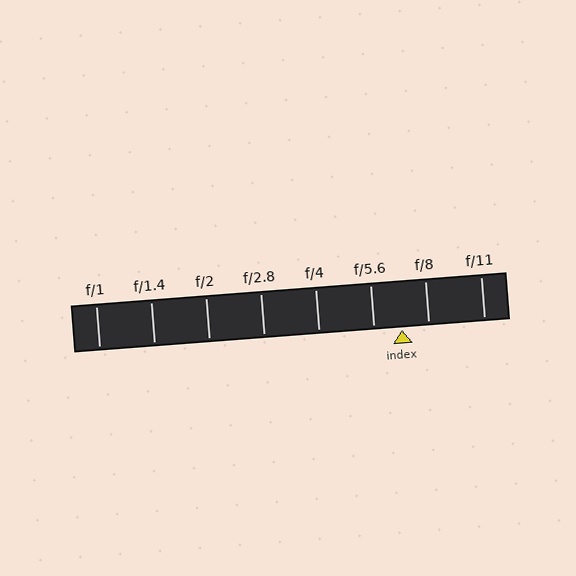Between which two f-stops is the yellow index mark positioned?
The index mark is between f/5.6 and f/8.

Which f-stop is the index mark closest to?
The index mark is closest to f/8.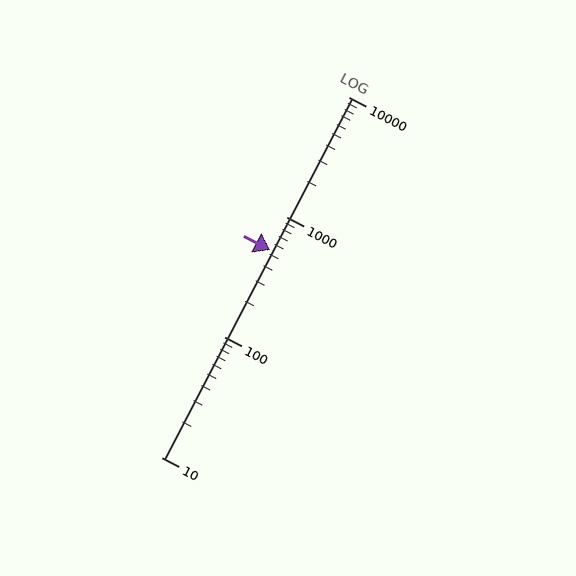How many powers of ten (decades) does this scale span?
The scale spans 3 decades, from 10 to 10000.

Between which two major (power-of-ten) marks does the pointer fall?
The pointer is between 100 and 1000.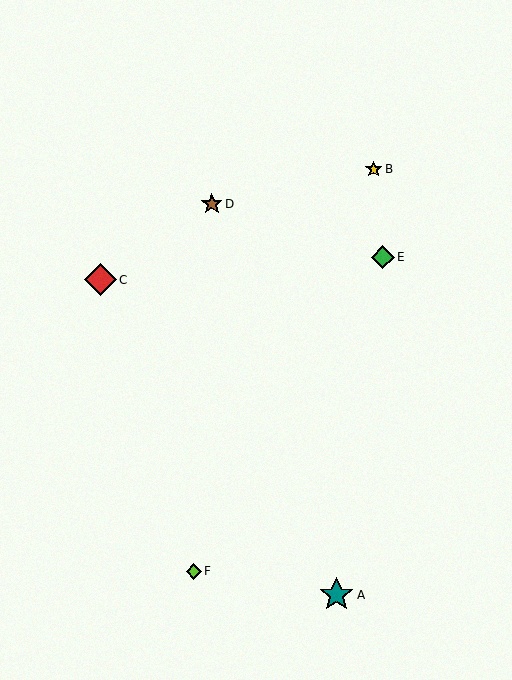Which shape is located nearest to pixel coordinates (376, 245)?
The green diamond (labeled E) at (383, 257) is nearest to that location.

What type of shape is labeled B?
Shape B is a yellow star.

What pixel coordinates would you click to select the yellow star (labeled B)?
Click at (374, 169) to select the yellow star B.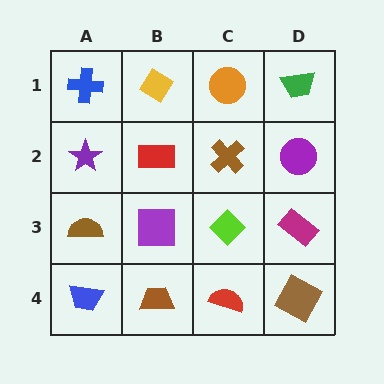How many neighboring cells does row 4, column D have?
2.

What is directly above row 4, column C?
A lime diamond.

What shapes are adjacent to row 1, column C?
A brown cross (row 2, column C), a yellow diamond (row 1, column B), a green trapezoid (row 1, column D).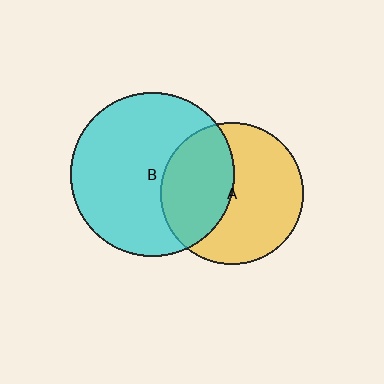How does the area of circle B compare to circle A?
Approximately 1.3 times.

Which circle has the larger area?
Circle B (cyan).